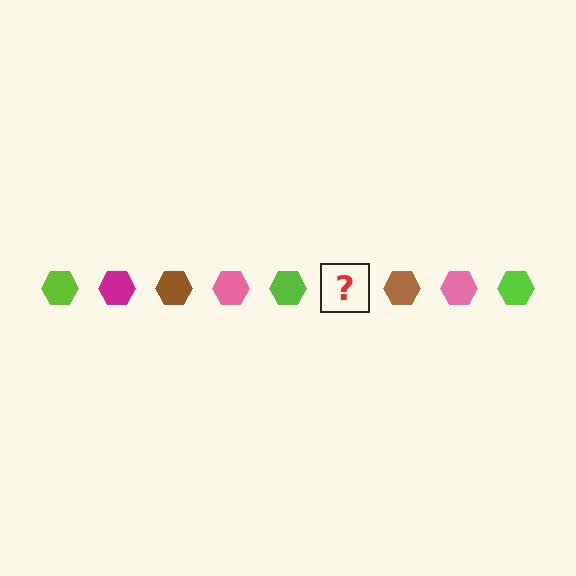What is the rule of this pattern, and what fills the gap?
The rule is that the pattern cycles through lime, magenta, brown, pink hexagons. The gap should be filled with a magenta hexagon.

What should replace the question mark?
The question mark should be replaced with a magenta hexagon.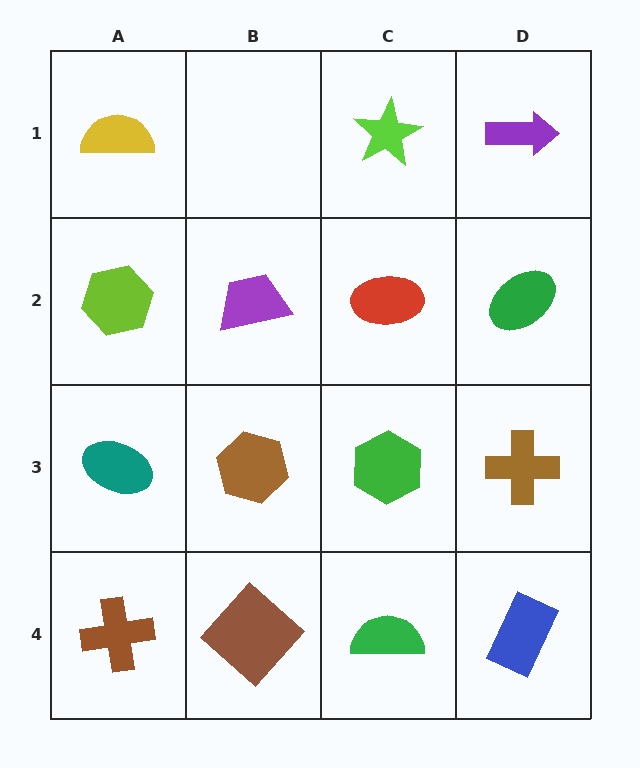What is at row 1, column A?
A yellow semicircle.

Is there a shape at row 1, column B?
No, that cell is empty.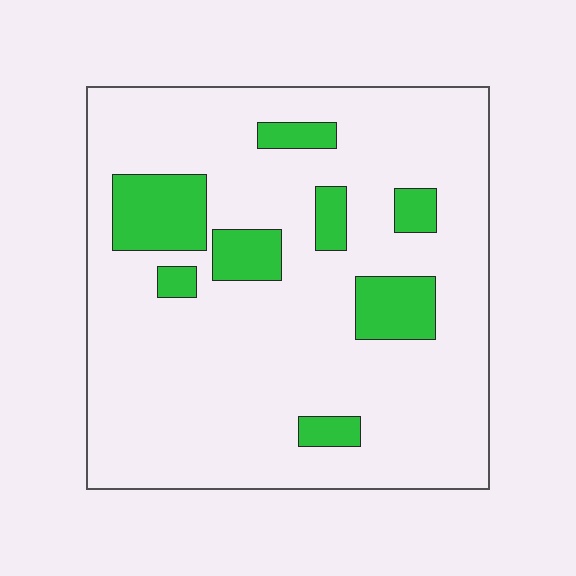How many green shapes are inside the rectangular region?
8.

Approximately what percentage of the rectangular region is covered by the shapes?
Approximately 15%.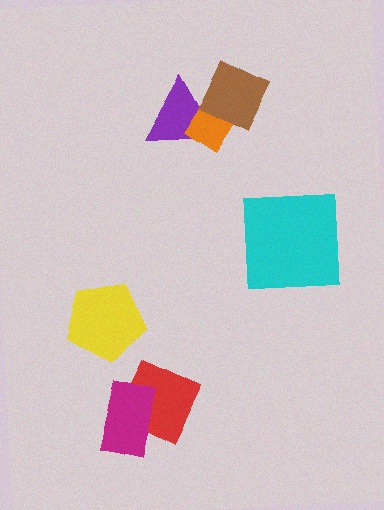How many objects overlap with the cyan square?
0 objects overlap with the cyan square.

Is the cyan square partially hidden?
No, no other shape covers it.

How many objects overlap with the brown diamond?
2 objects overlap with the brown diamond.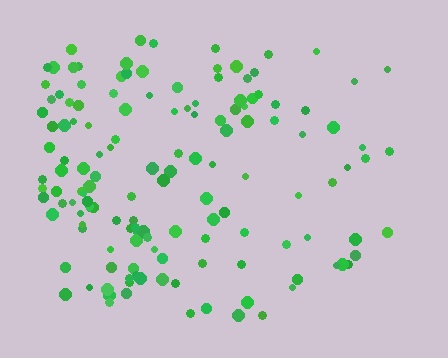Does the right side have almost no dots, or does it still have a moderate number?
Still a moderate number, just noticeably fewer than the left.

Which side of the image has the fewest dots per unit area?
The right.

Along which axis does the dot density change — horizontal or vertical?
Horizontal.